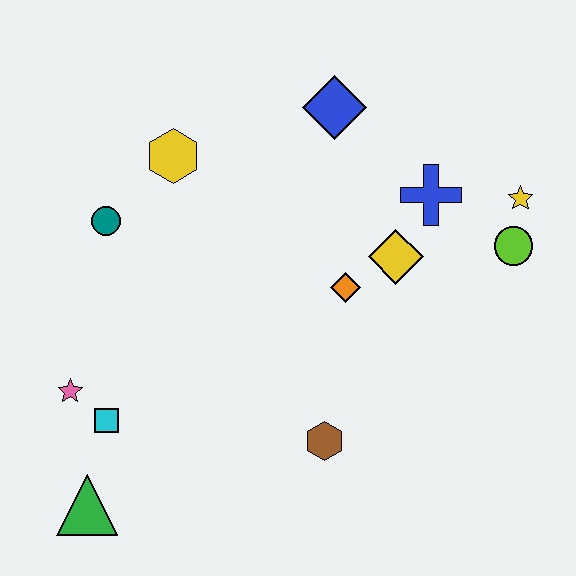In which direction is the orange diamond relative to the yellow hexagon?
The orange diamond is to the right of the yellow hexagon.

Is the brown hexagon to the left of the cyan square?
No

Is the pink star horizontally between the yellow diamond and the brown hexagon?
No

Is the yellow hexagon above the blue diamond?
No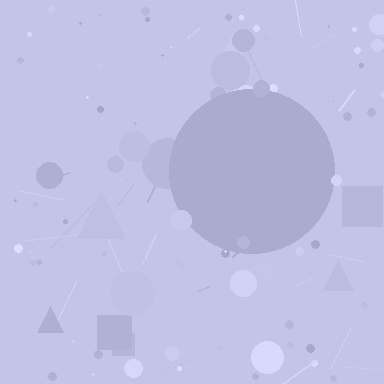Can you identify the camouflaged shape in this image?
The camouflaged shape is a circle.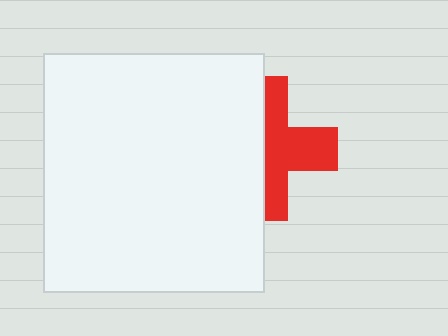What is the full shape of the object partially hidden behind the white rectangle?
The partially hidden object is a red cross.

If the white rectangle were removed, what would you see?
You would see the complete red cross.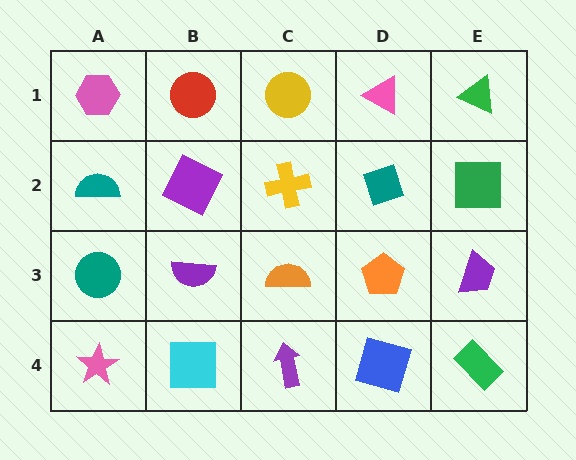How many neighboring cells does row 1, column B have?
3.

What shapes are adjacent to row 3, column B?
A purple square (row 2, column B), a cyan square (row 4, column B), a teal circle (row 3, column A), an orange semicircle (row 3, column C).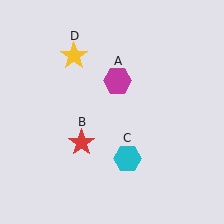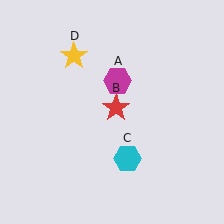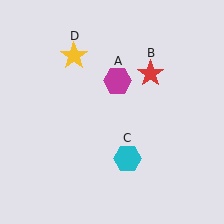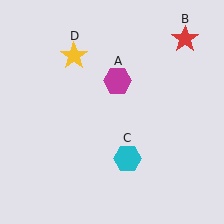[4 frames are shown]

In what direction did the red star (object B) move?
The red star (object B) moved up and to the right.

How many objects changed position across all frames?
1 object changed position: red star (object B).